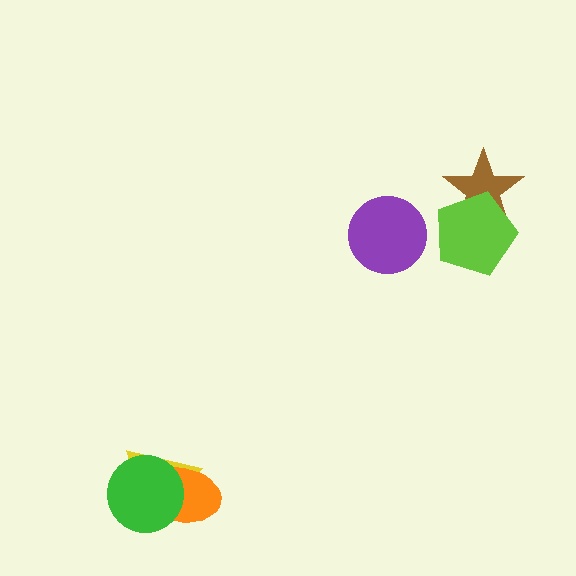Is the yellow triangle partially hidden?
Yes, it is partially covered by another shape.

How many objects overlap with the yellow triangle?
2 objects overlap with the yellow triangle.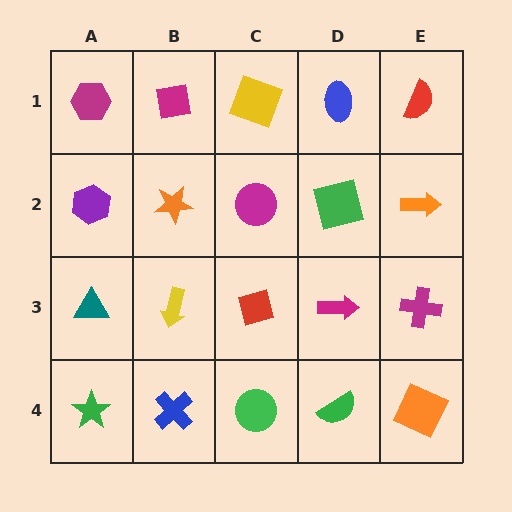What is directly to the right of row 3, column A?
A yellow arrow.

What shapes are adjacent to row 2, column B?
A magenta square (row 1, column B), a yellow arrow (row 3, column B), a purple hexagon (row 2, column A), a magenta circle (row 2, column C).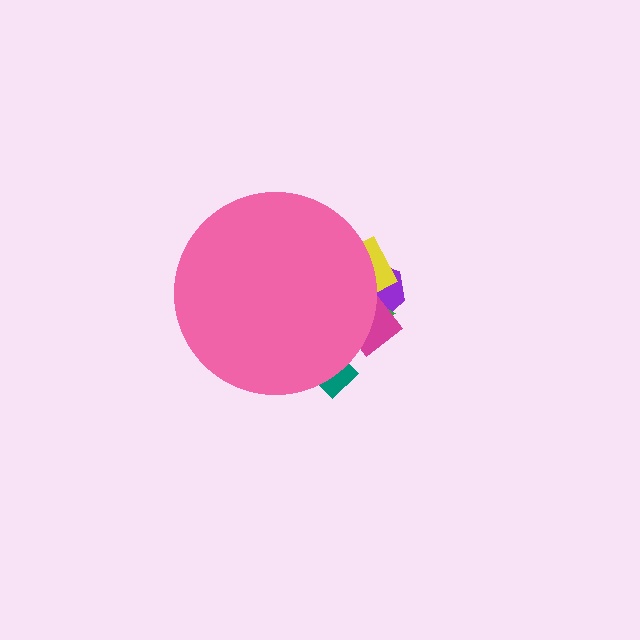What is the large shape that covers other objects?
A pink circle.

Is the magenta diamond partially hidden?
Yes, the magenta diamond is partially hidden behind the pink circle.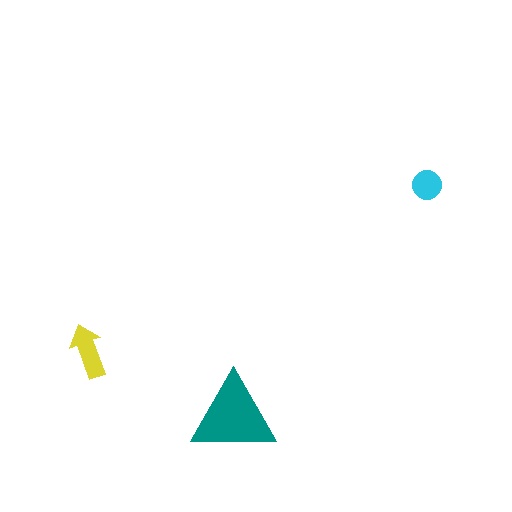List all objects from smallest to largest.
The cyan circle, the yellow arrow, the teal triangle.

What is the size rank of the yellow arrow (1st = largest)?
2nd.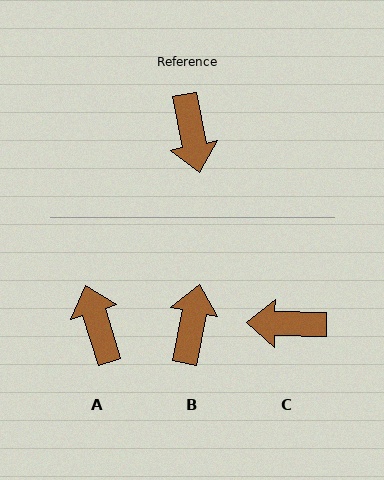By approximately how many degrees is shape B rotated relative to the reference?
Approximately 158 degrees counter-clockwise.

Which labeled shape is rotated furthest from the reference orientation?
A, about 173 degrees away.